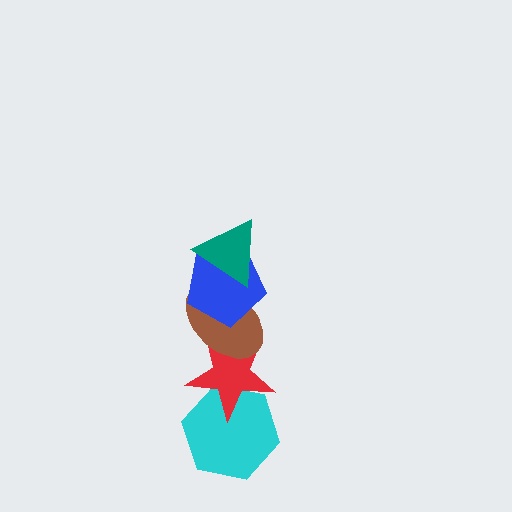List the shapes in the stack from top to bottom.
From top to bottom: the teal triangle, the blue pentagon, the brown ellipse, the red star, the cyan hexagon.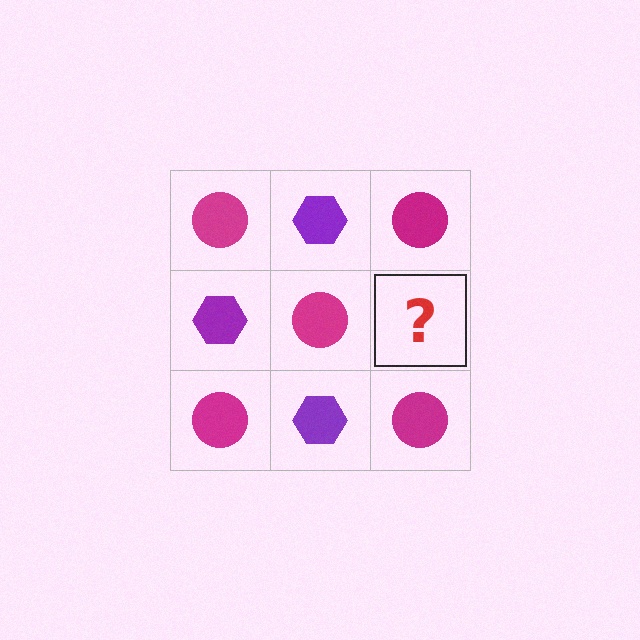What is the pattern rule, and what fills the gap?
The rule is that it alternates magenta circle and purple hexagon in a checkerboard pattern. The gap should be filled with a purple hexagon.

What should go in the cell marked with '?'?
The missing cell should contain a purple hexagon.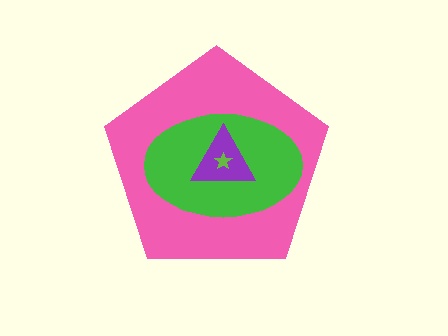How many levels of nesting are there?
4.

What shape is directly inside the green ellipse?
The purple triangle.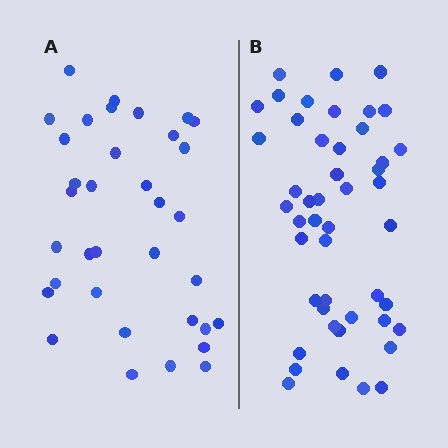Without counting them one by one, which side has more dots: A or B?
Region B (the right region) has more dots.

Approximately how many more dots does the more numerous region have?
Region B has roughly 12 or so more dots than region A.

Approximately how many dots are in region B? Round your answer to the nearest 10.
About 50 dots. (The exact count is 47, which rounds to 50.)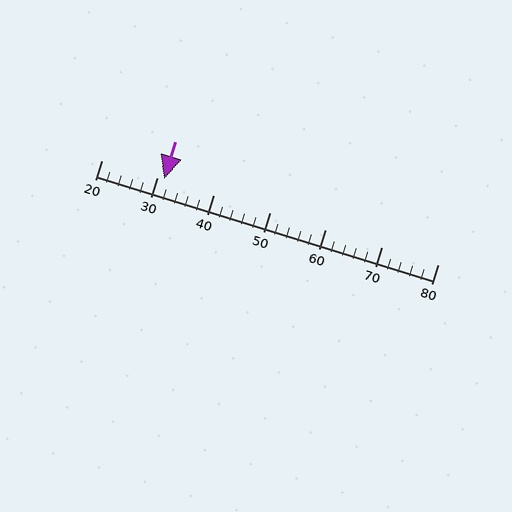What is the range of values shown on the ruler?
The ruler shows values from 20 to 80.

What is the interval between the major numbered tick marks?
The major tick marks are spaced 10 units apart.